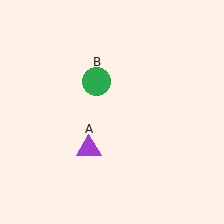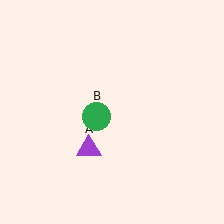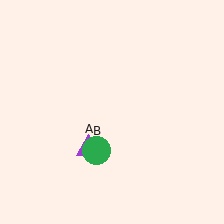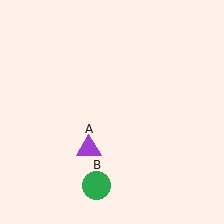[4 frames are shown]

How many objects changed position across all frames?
1 object changed position: green circle (object B).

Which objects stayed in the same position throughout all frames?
Purple triangle (object A) remained stationary.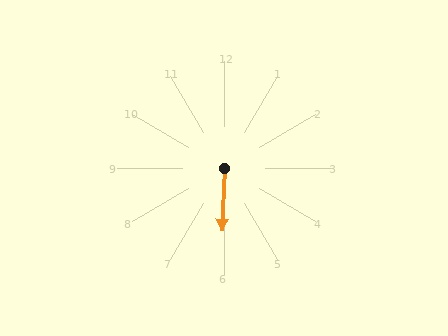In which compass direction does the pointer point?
South.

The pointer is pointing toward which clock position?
Roughly 6 o'clock.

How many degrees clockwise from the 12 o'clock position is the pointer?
Approximately 182 degrees.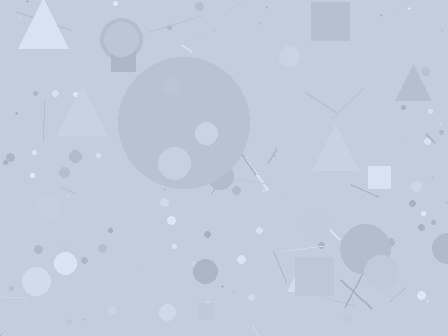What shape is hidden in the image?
A circle is hidden in the image.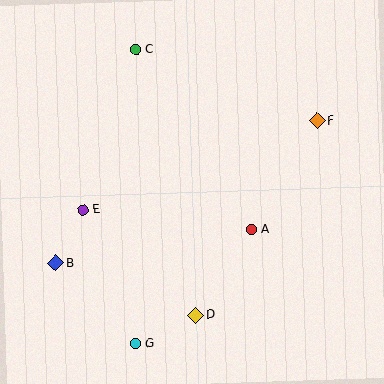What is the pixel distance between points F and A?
The distance between F and A is 127 pixels.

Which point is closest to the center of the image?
Point A at (252, 229) is closest to the center.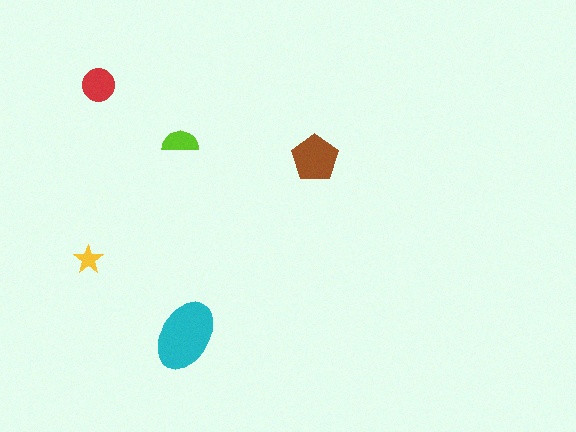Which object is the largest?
The cyan ellipse.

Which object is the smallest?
The yellow star.